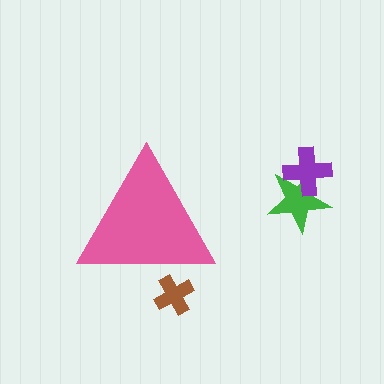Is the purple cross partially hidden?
No, the purple cross is fully visible.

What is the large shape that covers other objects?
A pink triangle.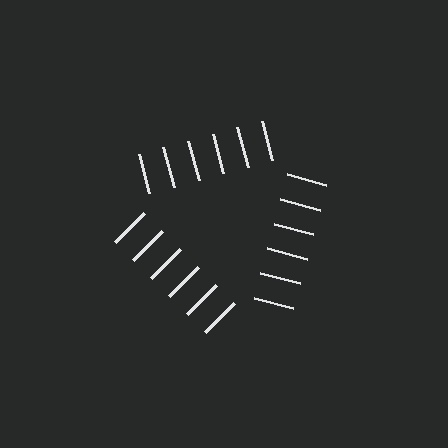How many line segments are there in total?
18 — 6 along each of the 3 edges.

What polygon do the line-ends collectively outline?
An illusory triangle — the line segments terminate on its edges but no continuous stroke is drawn.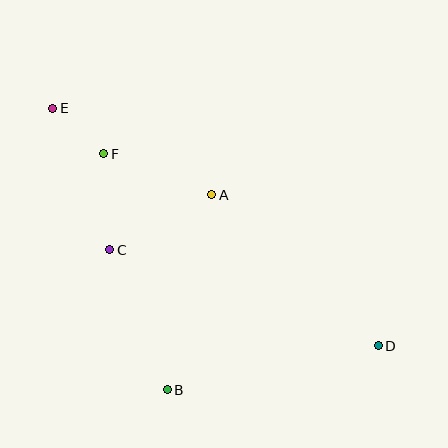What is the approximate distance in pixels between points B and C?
The distance between B and C is approximately 151 pixels.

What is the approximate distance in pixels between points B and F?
The distance between B and F is approximately 245 pixels.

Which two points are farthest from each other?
Points D and E are farthest from each other.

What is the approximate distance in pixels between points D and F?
The distance between D and F is approximately 335 pixels.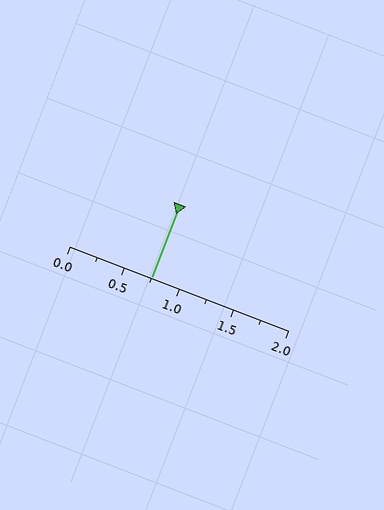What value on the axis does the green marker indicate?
The marker indicates approximately 0.75.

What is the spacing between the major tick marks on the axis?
The major ticks are spaced 0.5 apart.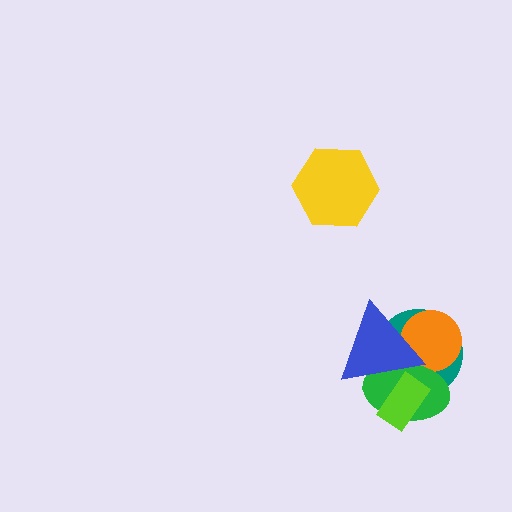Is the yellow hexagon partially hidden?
No, no other shape covers it.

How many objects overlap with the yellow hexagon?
0 objects overlap with the yellow hexagon.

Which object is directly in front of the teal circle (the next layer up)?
The orange circle is directly in front of the teal circle.